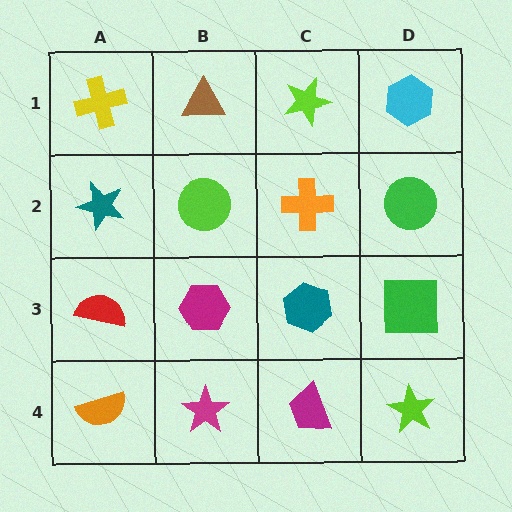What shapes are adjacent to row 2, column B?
A brown triangle (row 1, column B), a magenta hexagon (row 3, column B), a teal star (row 2, column A), an orange cross (row 2, column C).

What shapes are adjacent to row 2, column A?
A yellow cross (row 1, column A), a red semicircle (row 3, column A), a lime circle (row 2, column B).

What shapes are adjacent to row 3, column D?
A green circle (row 2, column D), a lime star (row 4, column D), a teal hexagon (row 3, column C).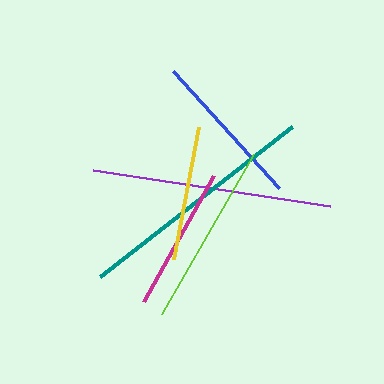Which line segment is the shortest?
The yellow line is the shortest at approximately 134 pixels.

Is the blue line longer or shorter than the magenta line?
The blue line is longer than the magenta line.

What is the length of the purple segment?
The purple segment is approximately 239 pixels long.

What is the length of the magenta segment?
The magenta segment is approximately 144 pixels long.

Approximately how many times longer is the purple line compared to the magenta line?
The purple line is approximately 1.7 times the length of the magenta line.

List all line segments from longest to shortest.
From longest to shortest: teal, purple, lime, blue, magenta, yellow.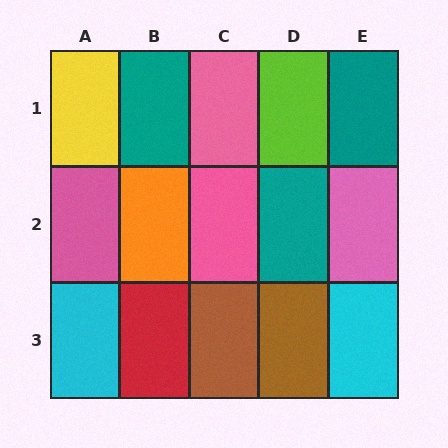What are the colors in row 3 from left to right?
Cyan, red, brown, brown, cyan.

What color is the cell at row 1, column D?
Lime.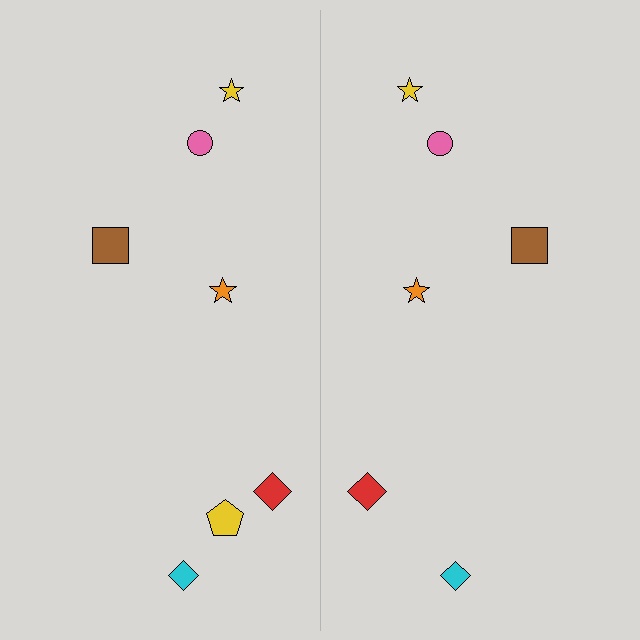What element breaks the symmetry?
A yellow pentagon is missing from the right side.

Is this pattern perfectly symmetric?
No, the pattern is not perfectly symmetric. A yellow pentagon is missing from the right side.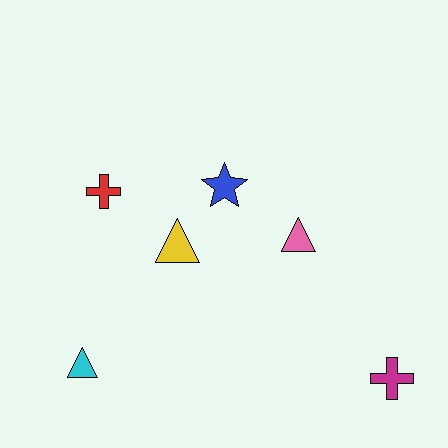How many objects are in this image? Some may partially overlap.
There are 6 objects.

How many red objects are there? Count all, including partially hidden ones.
There is 1 red object.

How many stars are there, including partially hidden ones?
There is 1 star.